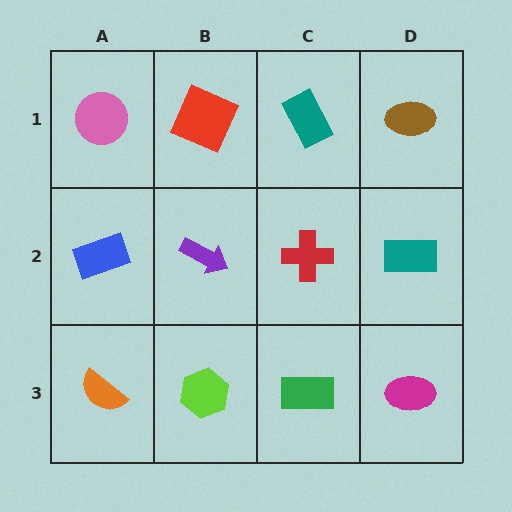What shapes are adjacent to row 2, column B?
A red square (row 1, column B), a lime hexagon (row 3, column B), a blue rectangle (row 2, column A), a red cross (row 2, column C).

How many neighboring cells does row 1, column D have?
2.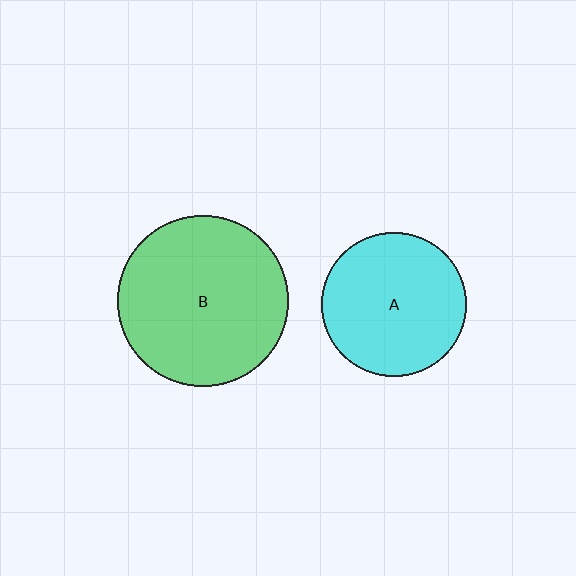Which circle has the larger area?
Circle B (green).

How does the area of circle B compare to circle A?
Approximately 1.4 times.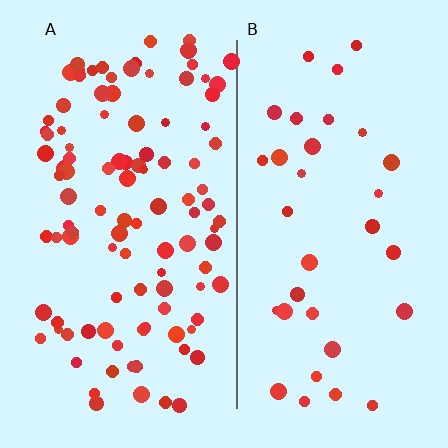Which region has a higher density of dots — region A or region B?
A (the left).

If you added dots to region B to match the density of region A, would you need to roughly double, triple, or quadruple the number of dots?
Approximately triple.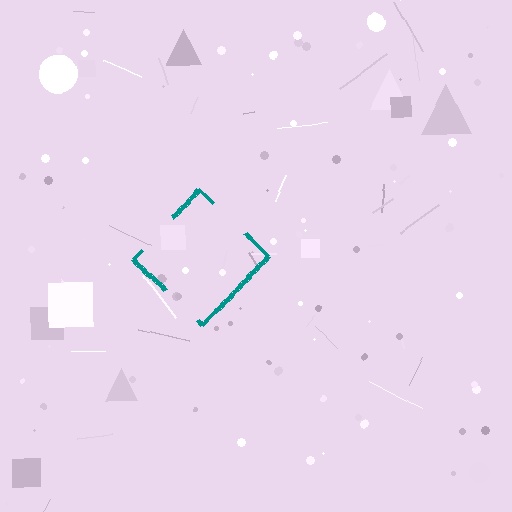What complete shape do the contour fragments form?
The contour fragments form a diamond.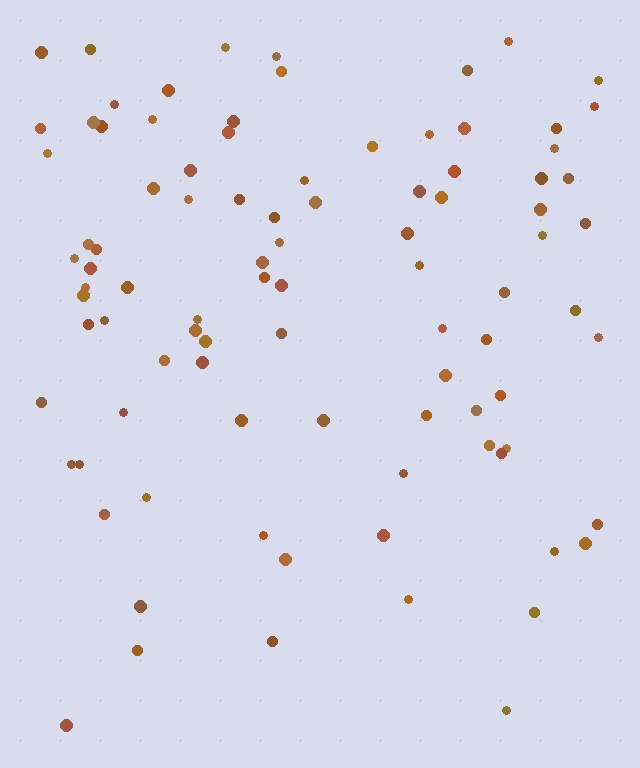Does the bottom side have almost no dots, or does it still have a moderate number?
Still a moderate number, just noticeably fewer than the top.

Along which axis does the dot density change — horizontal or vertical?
Vertical.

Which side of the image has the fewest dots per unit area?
The bottom.